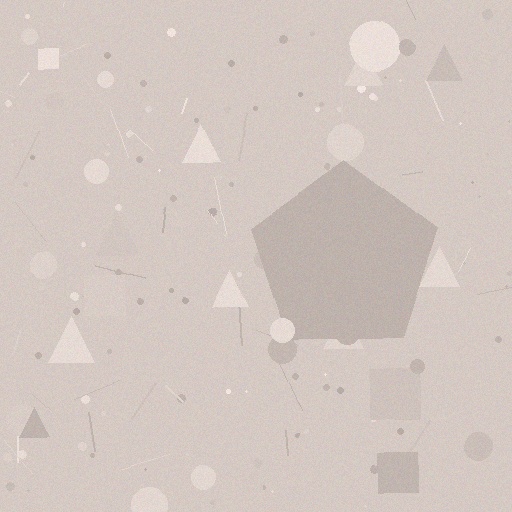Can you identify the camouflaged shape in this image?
The camouflaged shape is a pentagon.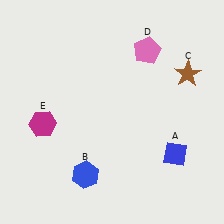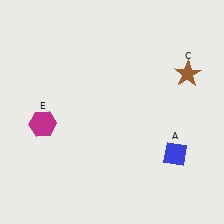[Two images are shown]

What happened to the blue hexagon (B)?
The blue hexagon (B) was removed in Image 2. It was in the bottom-left area of Image 1.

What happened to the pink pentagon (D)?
The pink pentagon (D) was removed in Image 2. It was in the top-right area of Image 1.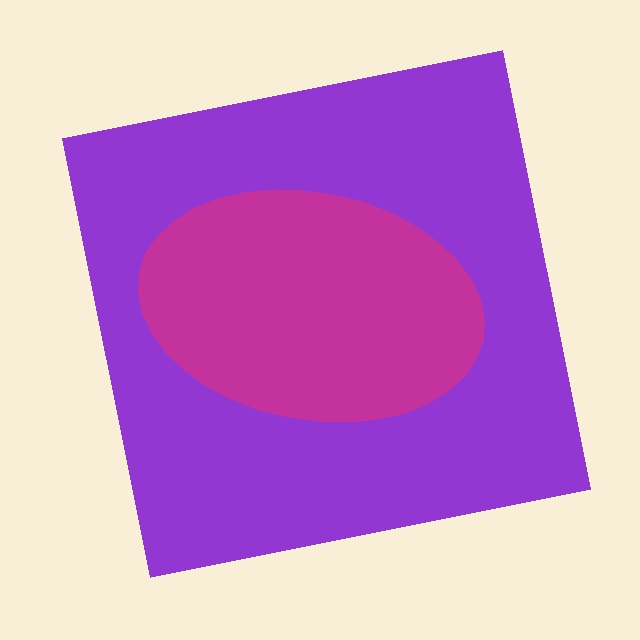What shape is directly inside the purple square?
The magenta ellipse.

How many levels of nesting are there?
2.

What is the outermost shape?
The purple square.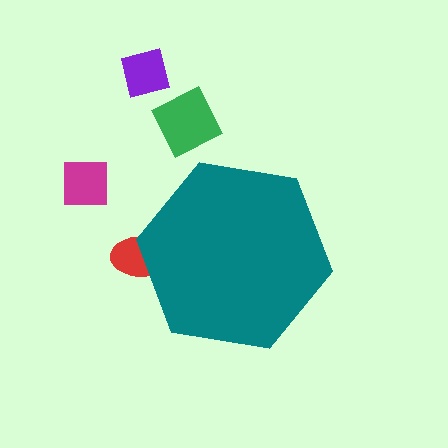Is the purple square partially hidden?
No, the purple square is fully visible.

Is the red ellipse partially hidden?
Yes, the red ellipse is partially hidden behind the teal hexagon.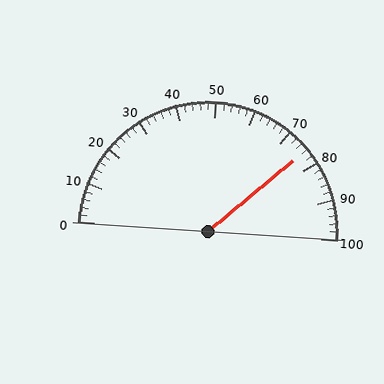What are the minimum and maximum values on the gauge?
The gauge ranges from 0 to 100.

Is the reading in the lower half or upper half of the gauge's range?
The reading is in the upper half of the range (0 to 100).